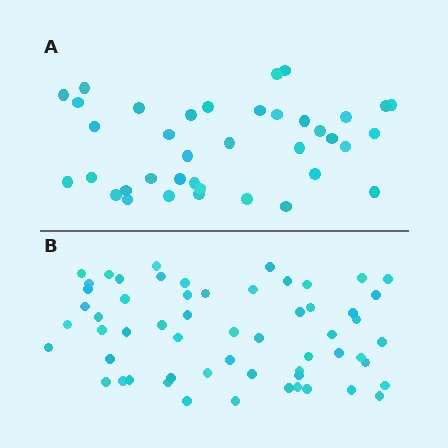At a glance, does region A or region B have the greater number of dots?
Region B (the bottom region) has more dots.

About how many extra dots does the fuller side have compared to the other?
Region B has approximately 20 more dots than region A.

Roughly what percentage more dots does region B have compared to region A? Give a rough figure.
About 55% more.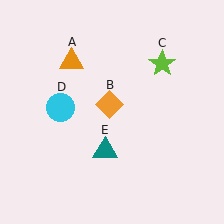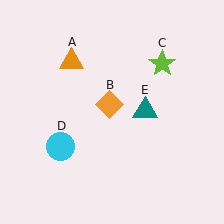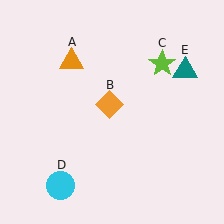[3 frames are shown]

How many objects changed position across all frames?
2 objects changed position: cyan circle (object D), teal triangle (object E).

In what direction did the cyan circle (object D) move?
The cyan circle (object D) moved down.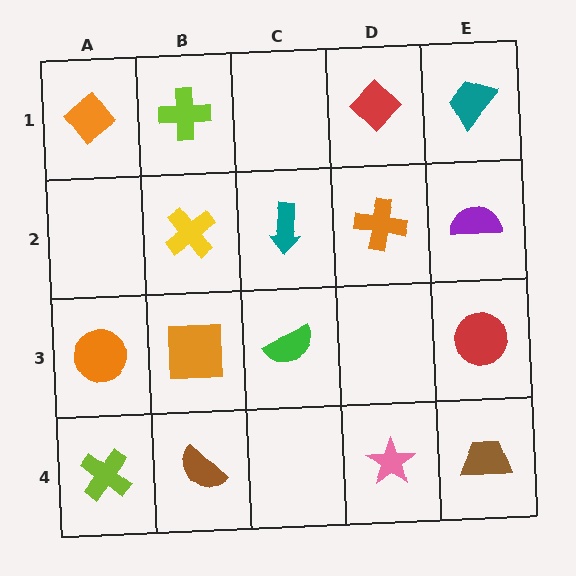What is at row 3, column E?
A red circle.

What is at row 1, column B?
A lime cross.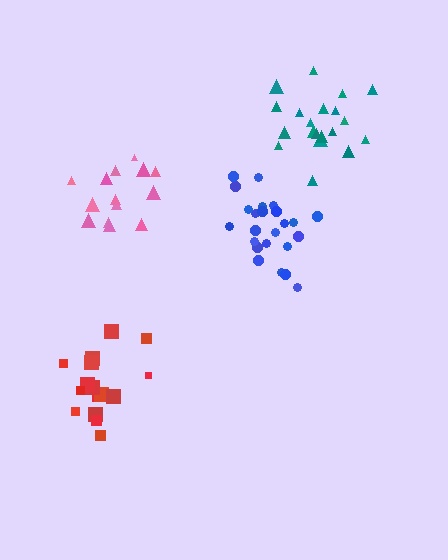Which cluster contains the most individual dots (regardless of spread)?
Blue (24).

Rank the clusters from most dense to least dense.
blue, pink, teal, red.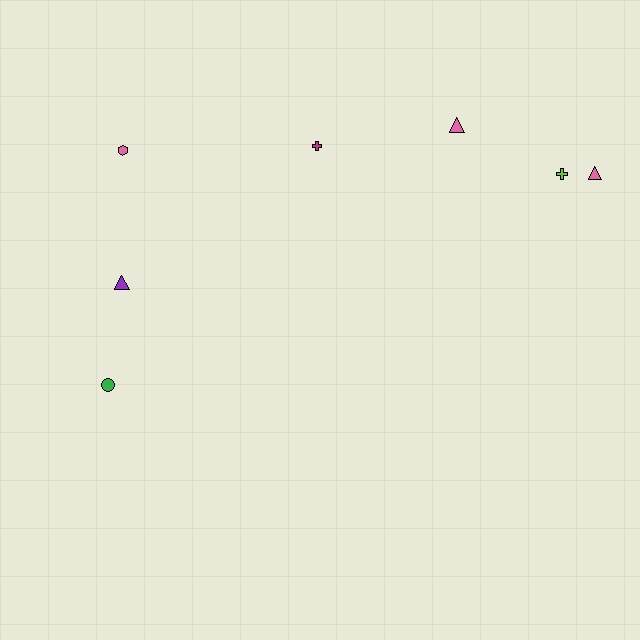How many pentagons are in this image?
There are no pentagons.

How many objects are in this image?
There are 7 objects.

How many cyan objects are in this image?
There are no cyan objects.